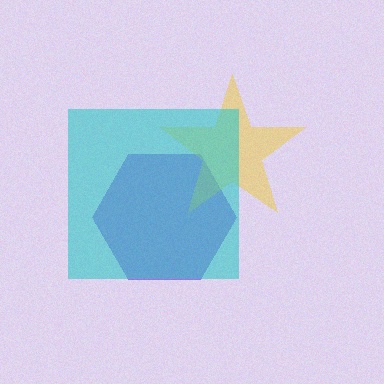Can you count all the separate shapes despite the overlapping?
Yes, there are 3 separate shapes.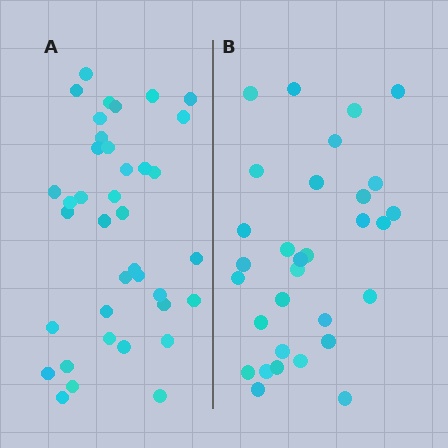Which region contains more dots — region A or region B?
Region A (the left region) has more dots.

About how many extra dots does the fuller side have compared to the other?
Region A has roughly 8 or so more dots than region B.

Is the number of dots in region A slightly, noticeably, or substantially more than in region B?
Region A has only slightly more — the two regions are fairly close. The ratio is roughly 1.2 to 1.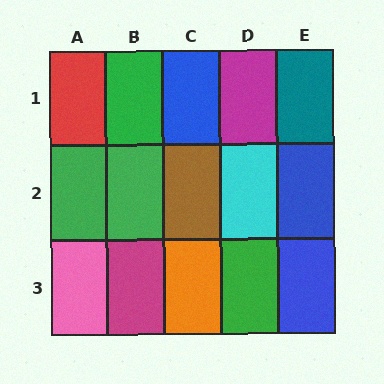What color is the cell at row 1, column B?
Green.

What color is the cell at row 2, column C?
Brown.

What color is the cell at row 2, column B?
Green.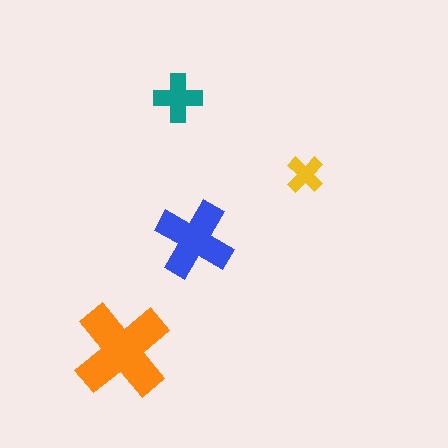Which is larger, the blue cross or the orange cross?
The orange one.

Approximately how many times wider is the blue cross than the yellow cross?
About 2 times wider.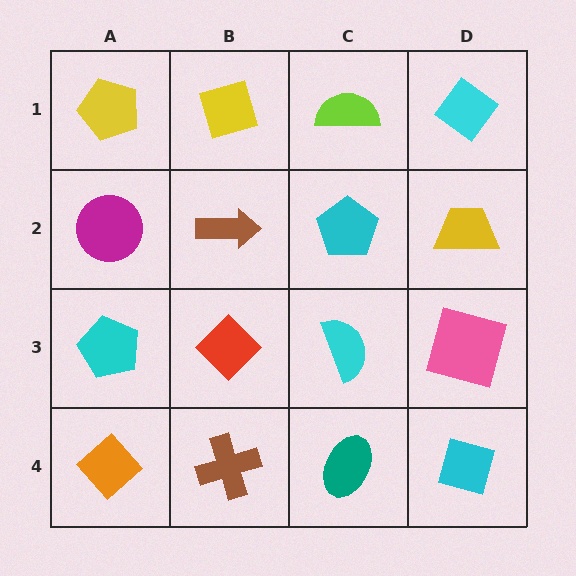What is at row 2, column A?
A magenta circle.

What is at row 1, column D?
A cyan diamond.